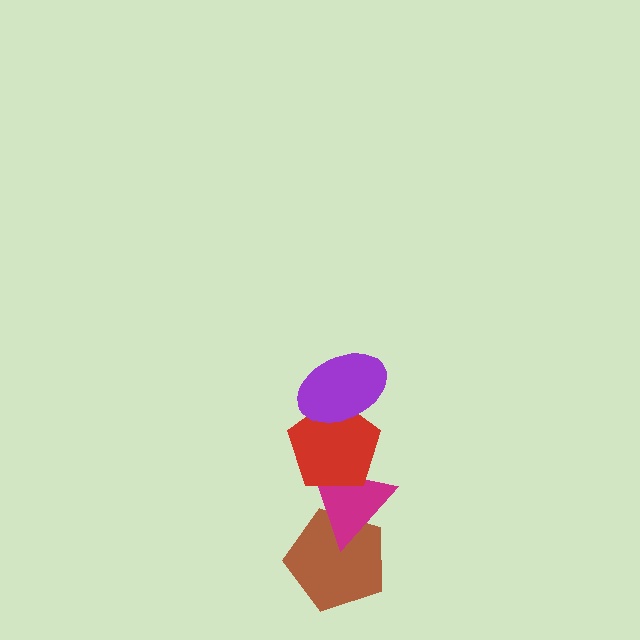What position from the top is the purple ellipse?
The purple ellipse is 1st from the top.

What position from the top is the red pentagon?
The red pentagon is 2nd from the top.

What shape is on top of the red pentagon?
The purple ellipse is on top of the red pentagon.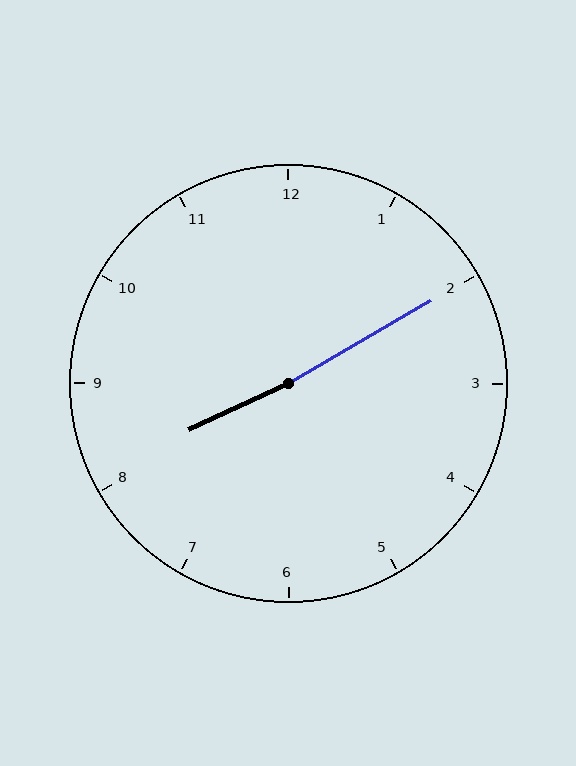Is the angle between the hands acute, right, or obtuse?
It is obtuse.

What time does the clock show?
8:10.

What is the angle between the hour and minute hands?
Approximately 175 degrees.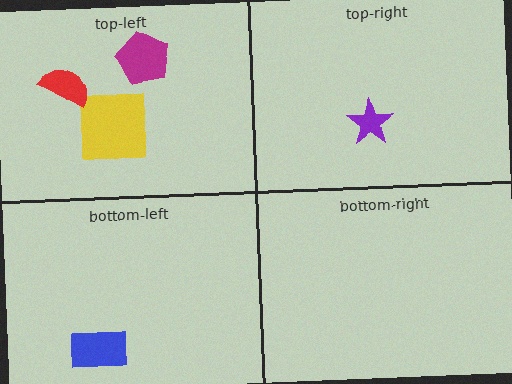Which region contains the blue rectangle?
The bottom-left region.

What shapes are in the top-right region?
The purple star.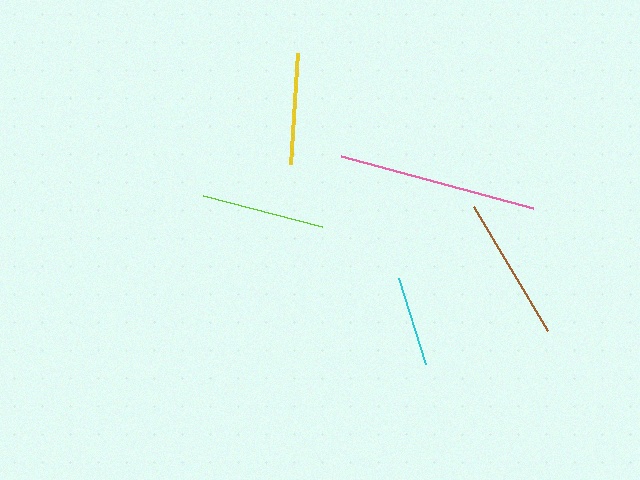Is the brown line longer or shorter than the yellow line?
The brown line is longer than the yellow line.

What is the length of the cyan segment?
The cyan segment is approximately 89 pixels long.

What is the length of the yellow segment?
The yellow segment is approximately 111 pixels long.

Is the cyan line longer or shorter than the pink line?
The pink line is longer than the cyan line.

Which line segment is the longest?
The pink line is the longest at approximately 198 pixels.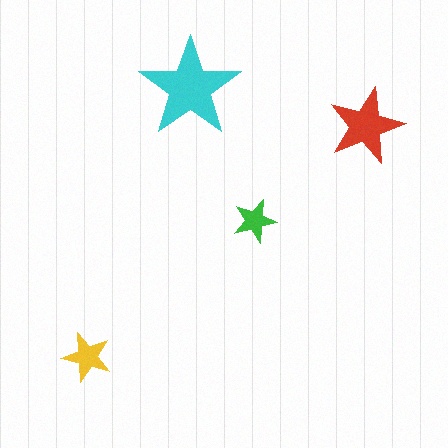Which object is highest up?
The cyan star is topmost.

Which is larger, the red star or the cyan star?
The cyan one.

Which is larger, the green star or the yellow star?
The yellow one.